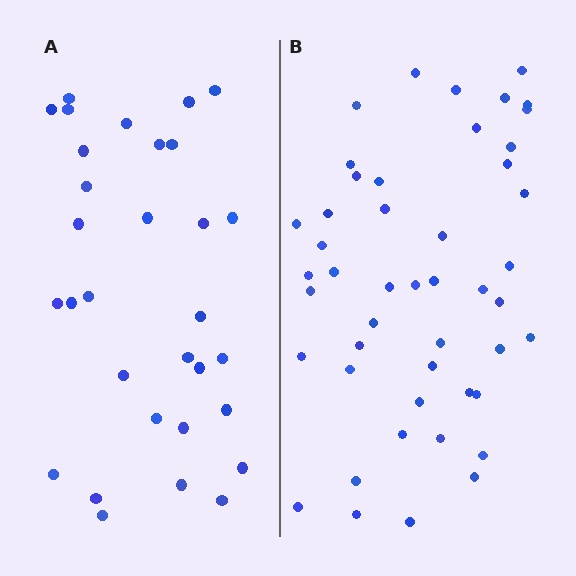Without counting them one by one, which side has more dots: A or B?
Region B (the right region) has more dots.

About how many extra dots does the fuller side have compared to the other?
Region B has approximately 15 more dots than region A.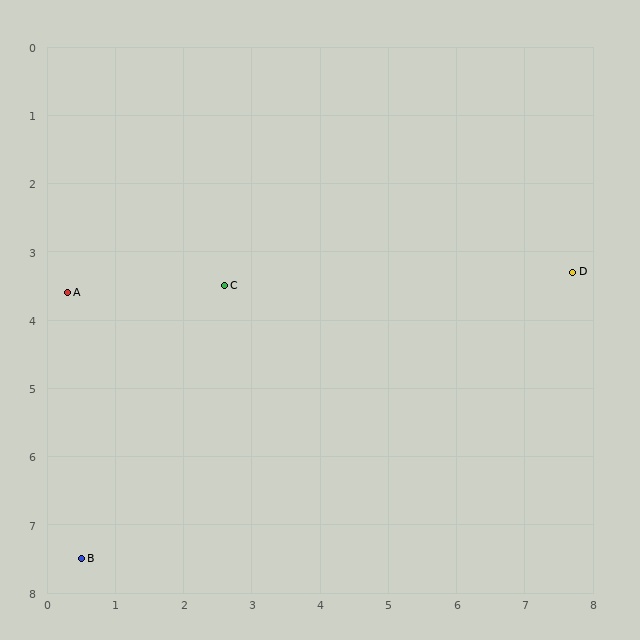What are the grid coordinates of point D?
Point D is at approximately (7.7, 3.3).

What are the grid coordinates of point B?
Point B is at approximately (0.5, 7.5).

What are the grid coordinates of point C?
Point C is at approximately (2.6, 3.5).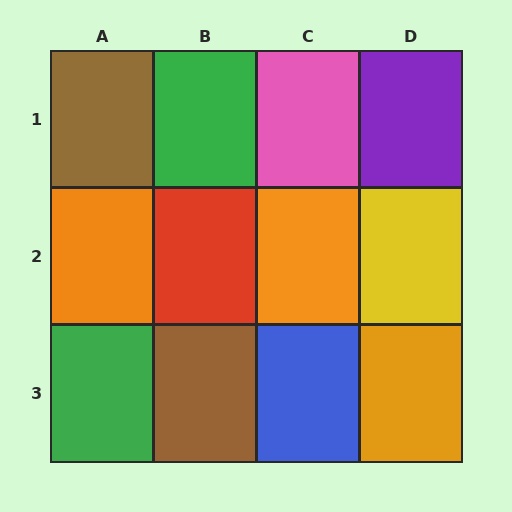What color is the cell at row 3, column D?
Orange.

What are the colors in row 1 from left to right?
Brown, green, pink, purple.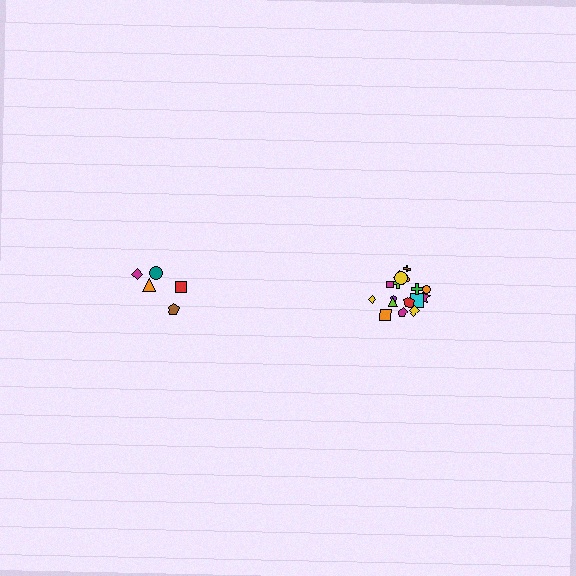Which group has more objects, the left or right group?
The right group.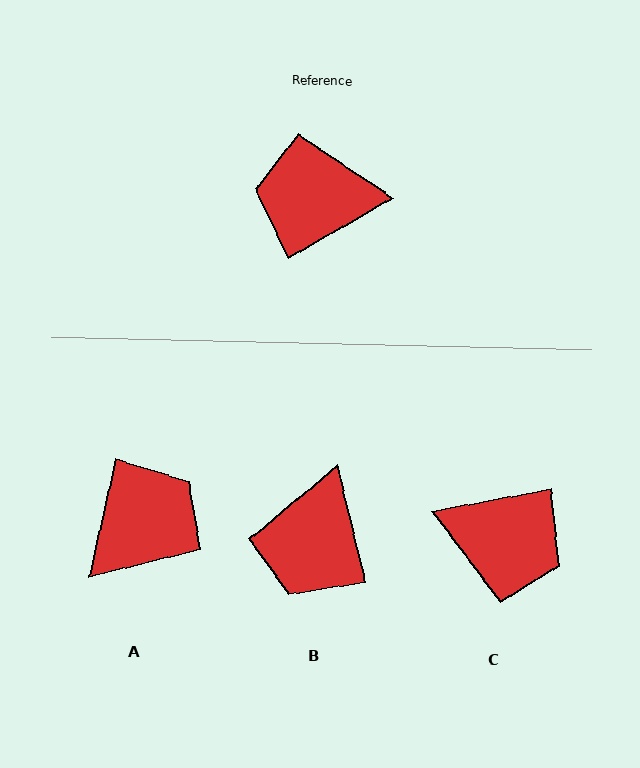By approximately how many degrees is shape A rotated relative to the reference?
Approximately 132 degrees clockwise.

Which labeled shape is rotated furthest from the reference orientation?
C, about 161 degrees away.